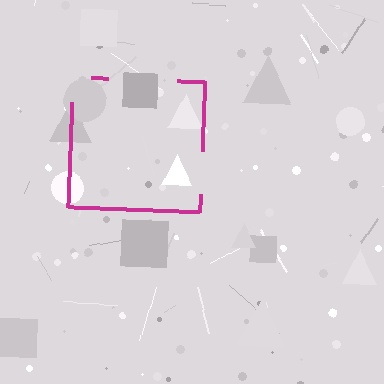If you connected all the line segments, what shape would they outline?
They would outline a square.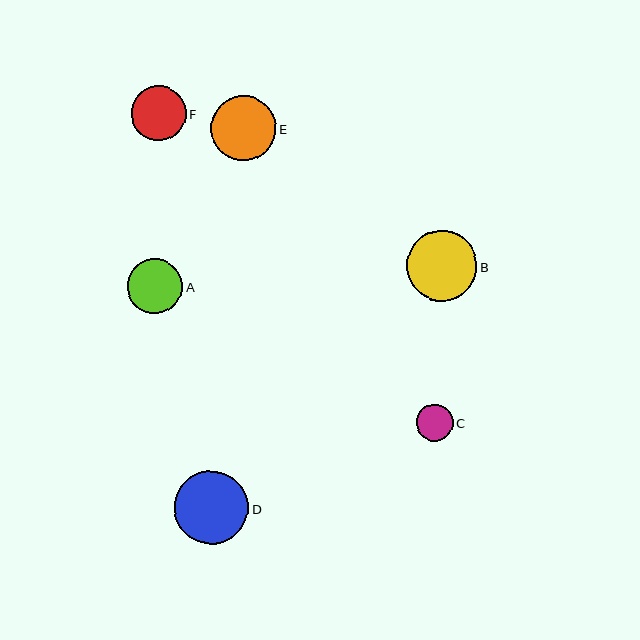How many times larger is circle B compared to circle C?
Circle B is approximately 1.9 times the size of circle C.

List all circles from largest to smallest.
From largest to smallest: D, B, E, F, A, C.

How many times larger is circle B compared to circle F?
Circle B is approximately 1.3 times the size of circle F.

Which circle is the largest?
Circle D is the largest with a size of approximately 74 pixels.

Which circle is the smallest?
Circle C is the smallest with a size of approximately 37 pixels.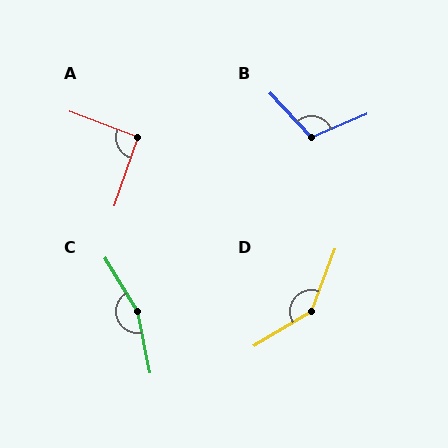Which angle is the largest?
C, at approximately 160 degrees.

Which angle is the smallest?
A, at approximately 92 degrees.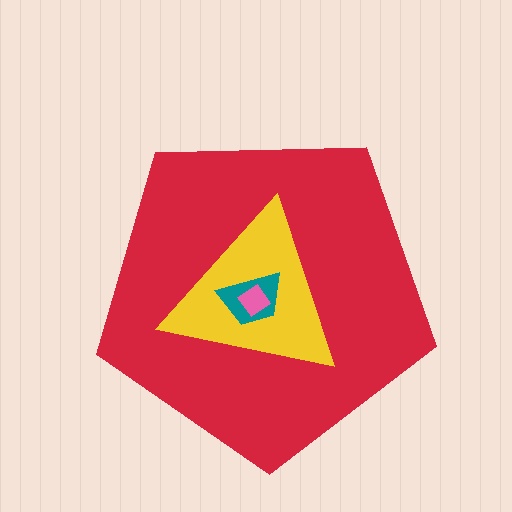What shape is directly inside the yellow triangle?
The teal trapezoid.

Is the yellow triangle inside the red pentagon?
Yes.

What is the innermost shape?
The pink diamond.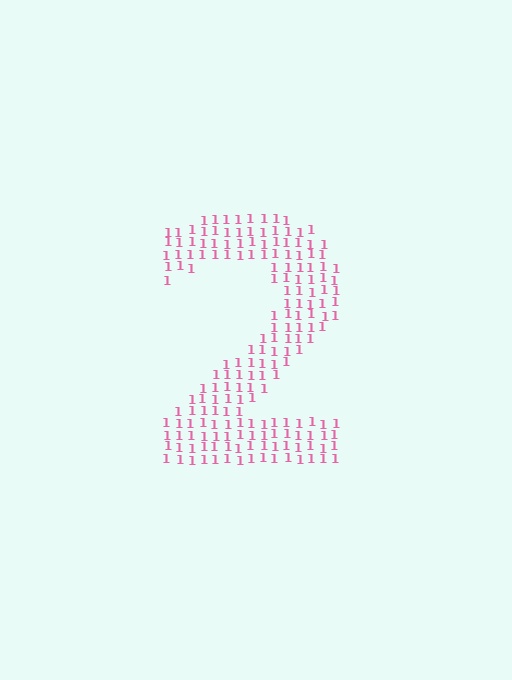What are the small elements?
The small elements are digit 1's.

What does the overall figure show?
The overall figure shows the digit 2.